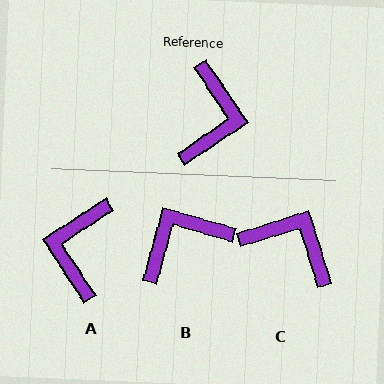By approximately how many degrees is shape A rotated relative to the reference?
Approximately 179 degrees counter-clockwise.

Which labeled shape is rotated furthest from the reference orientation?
A, about 179 degrees away.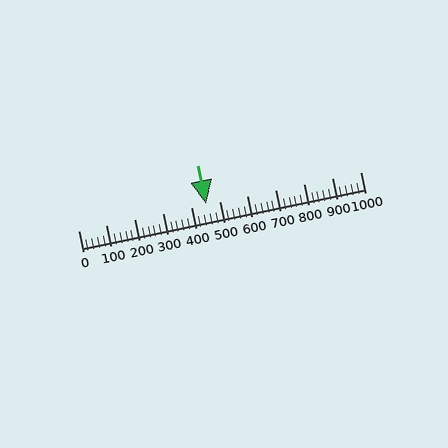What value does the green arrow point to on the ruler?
The green arrow points to approximately 455.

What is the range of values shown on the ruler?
The ruler shows values from 0 to 1000.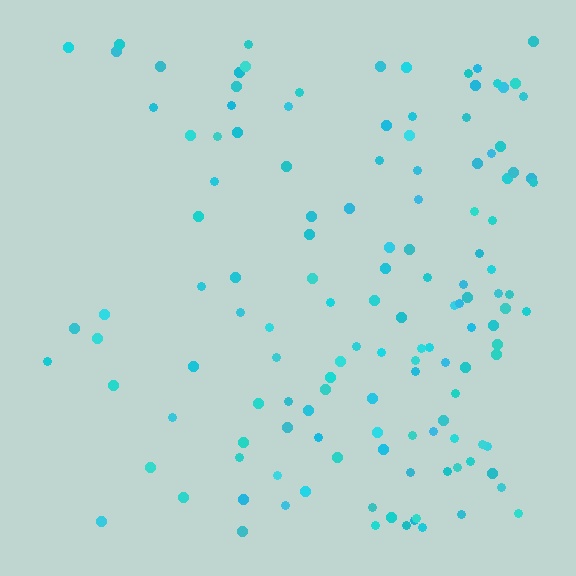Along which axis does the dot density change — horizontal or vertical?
Horizontal.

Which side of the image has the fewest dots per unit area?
The left.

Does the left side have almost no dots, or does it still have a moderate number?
Still a moderate number, just noticeably fewer than the right.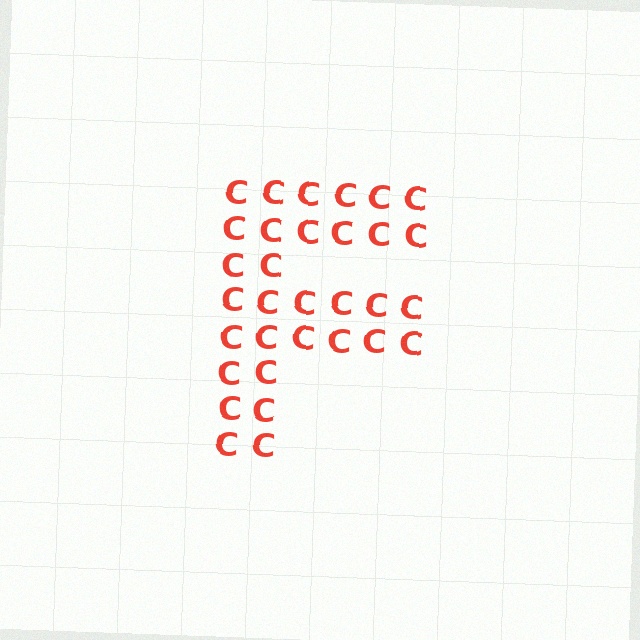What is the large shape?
The large shape is the letter F.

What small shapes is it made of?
It is made of small letter C's.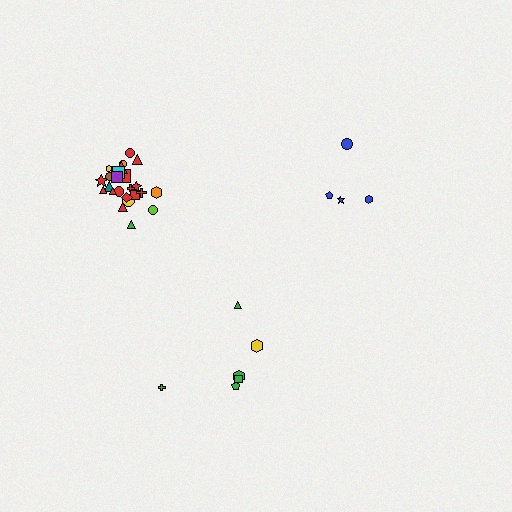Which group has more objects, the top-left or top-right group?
The top-left group.